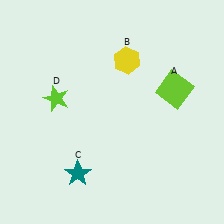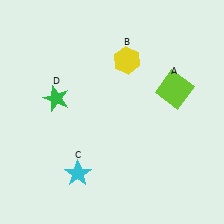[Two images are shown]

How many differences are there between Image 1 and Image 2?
There are 2 differences between the two images.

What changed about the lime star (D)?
In Image 1, D is lime. In Image 2, it changed to green.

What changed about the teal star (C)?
In Image 1, C is teal. In Image 2, it changed to cyan.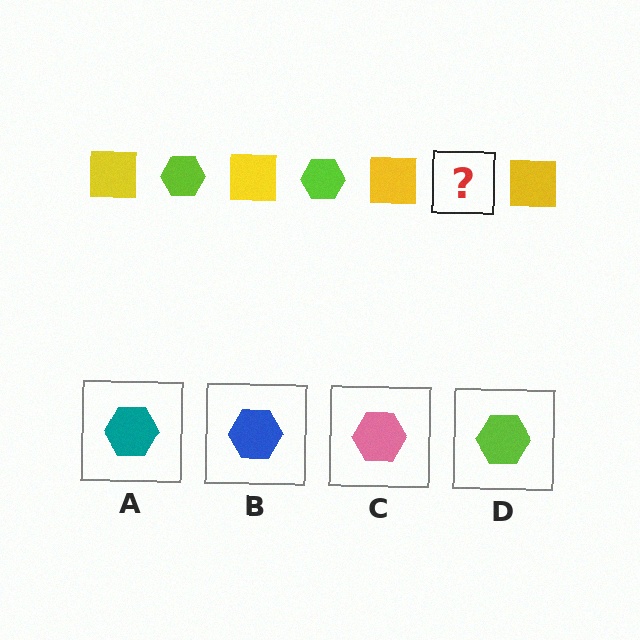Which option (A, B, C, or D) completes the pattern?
D.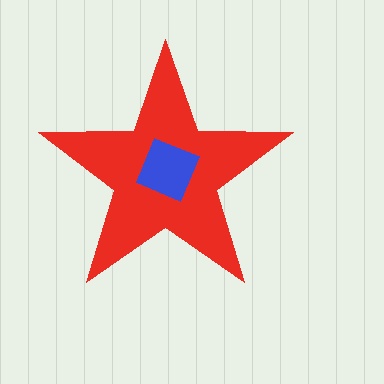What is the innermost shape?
The blue diamond.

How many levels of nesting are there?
2.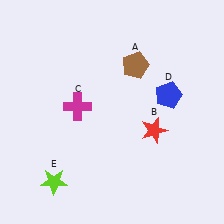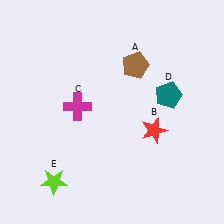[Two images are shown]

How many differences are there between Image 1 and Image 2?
There is 1 difference between the two images.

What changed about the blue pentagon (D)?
In Image 1, D is blue. In Image 2, it changed to teal.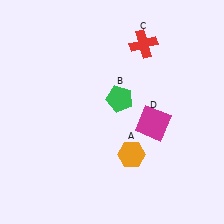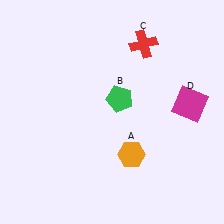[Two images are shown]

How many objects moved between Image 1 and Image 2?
1 object moved between the two images.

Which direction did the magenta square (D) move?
The magenta square (D) moved right.